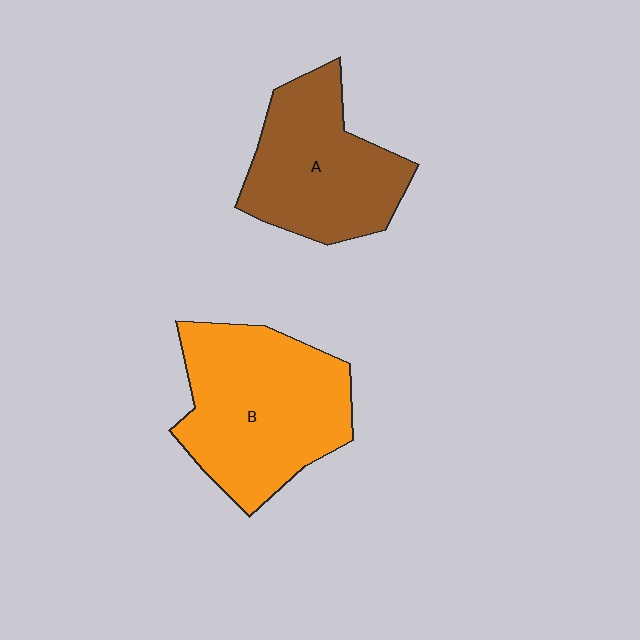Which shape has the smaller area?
Shape A (brown).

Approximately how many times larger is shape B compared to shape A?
Approximately 1.3 times.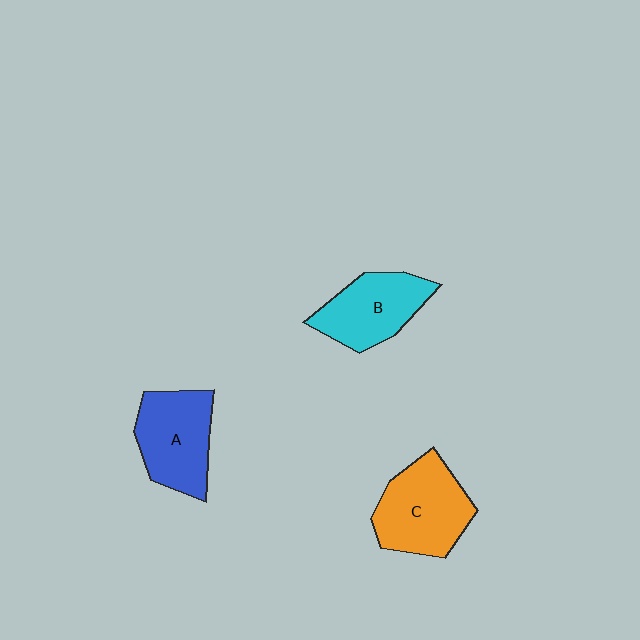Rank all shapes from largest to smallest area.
From largest to smallest: C (orange), A (blue), B (cyan).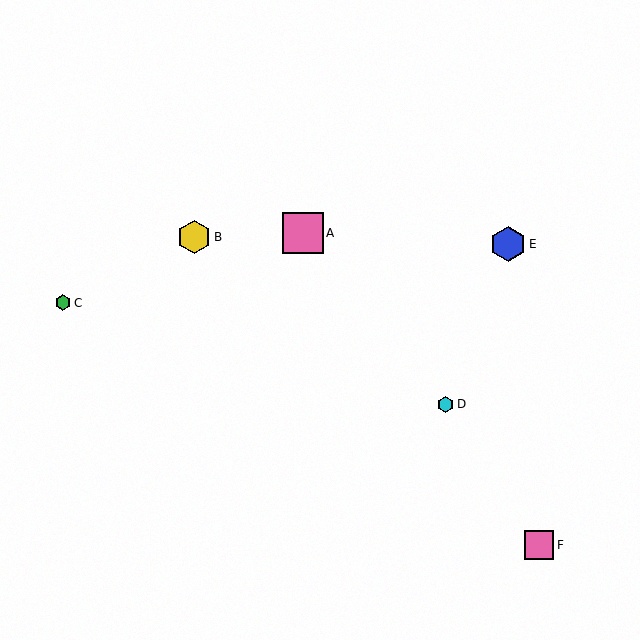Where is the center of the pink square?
The center of the pink square is at (303, 233).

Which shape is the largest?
The pink square (labeled A) is the largest.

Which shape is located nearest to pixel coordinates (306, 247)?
The pink square (labeled A) at (303, 233) is nearest to that location.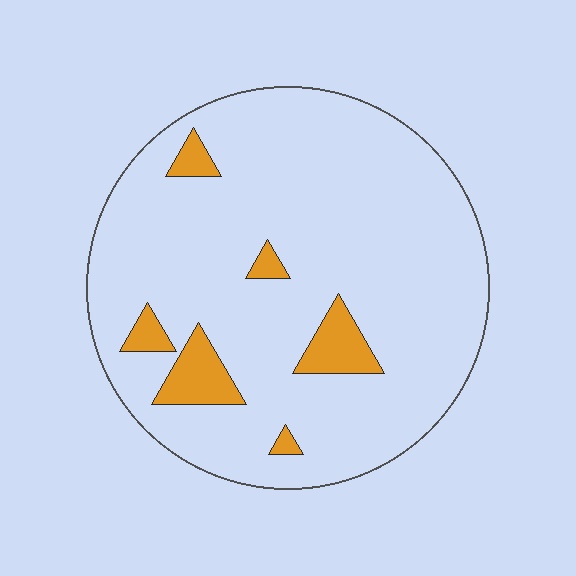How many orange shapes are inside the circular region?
6.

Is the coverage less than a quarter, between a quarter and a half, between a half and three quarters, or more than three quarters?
Less than a quarter.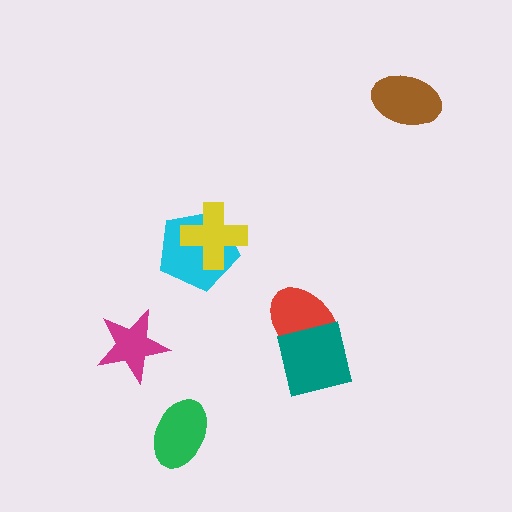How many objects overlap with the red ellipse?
1 object overlaps with the red ellipse.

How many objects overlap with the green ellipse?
0 objects overlap with the green ellipse.